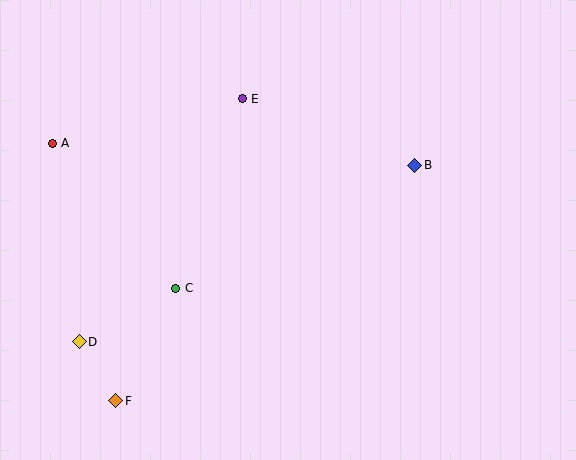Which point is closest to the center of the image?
Point C at (176, 288) is closest to the center.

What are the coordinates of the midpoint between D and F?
The midpoint between D and F is at (98, 371).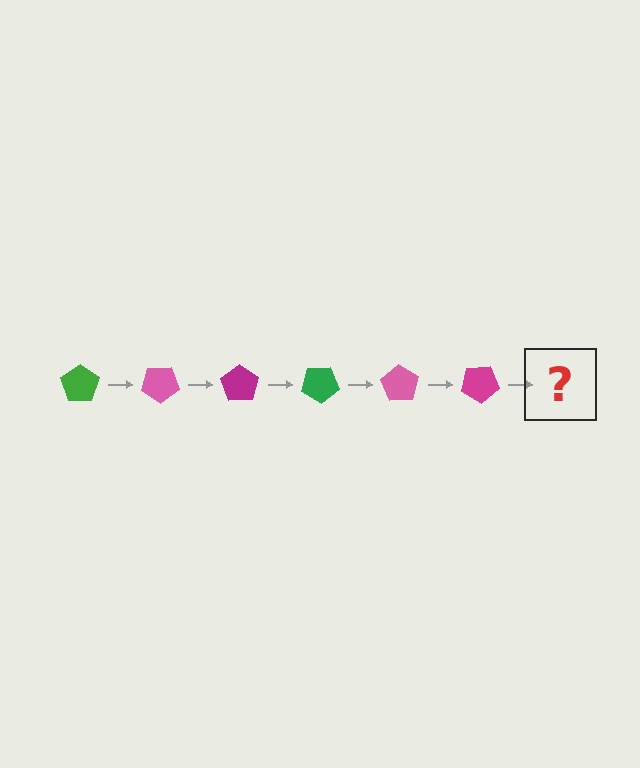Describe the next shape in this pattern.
It should be a green pentagon, rotated 210 degrees from the start.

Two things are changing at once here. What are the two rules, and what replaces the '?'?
The two rules are that it rotates 35 degrees each step and the color cycles through green, pink, and magenta. The '?' should be a green pentagon, rotated 210 degrees from the start.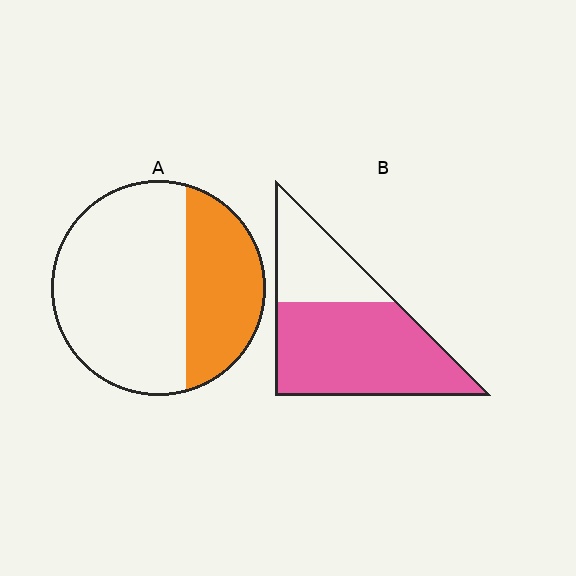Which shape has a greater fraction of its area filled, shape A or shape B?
Shape B.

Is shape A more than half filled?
No.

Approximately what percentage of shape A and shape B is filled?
A is approximately 35% and B is approximately 70%.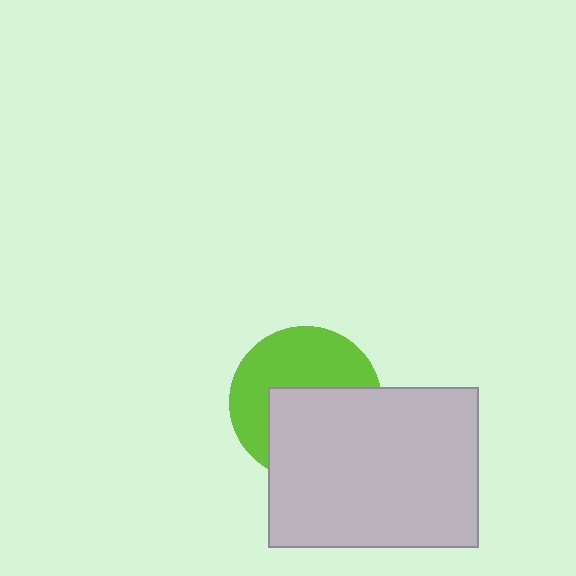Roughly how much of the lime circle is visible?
About half of it is visible (roughly 51%).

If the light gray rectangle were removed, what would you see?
You would see the complete lime circle.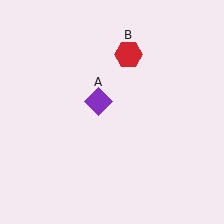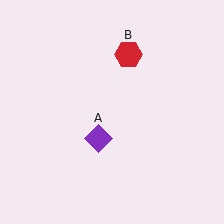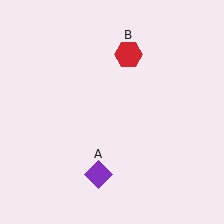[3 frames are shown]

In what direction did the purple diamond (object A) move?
The purple diamond (object A) moved down.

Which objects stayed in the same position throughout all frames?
Red hexagon (object B) remained stationary.